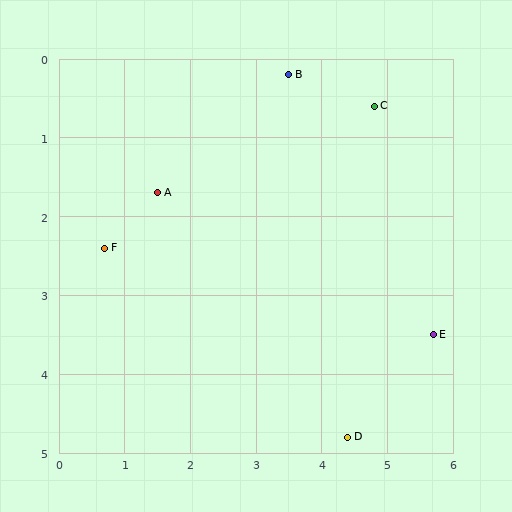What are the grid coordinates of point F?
Point F is at approximately (0.7, 2.4).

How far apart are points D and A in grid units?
Points D and A are about 4.2 grid units apart.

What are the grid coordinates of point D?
Point D is at approximately (4.4, 4.8).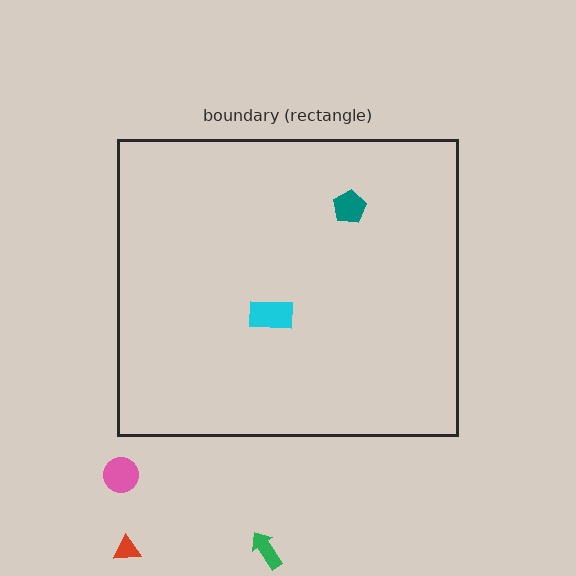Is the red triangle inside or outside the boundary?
Outside.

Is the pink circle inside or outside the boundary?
Outside.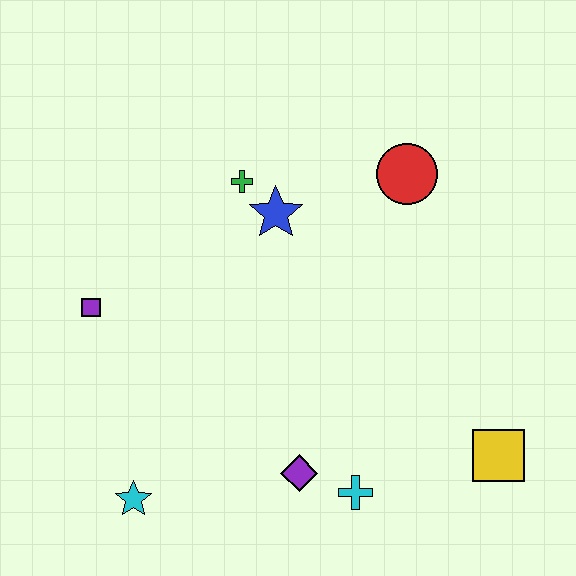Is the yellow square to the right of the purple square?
Yes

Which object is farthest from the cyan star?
The red circle is farthest from the cyan star.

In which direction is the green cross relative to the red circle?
The green cross is to the left of the red circle.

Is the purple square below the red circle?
Yes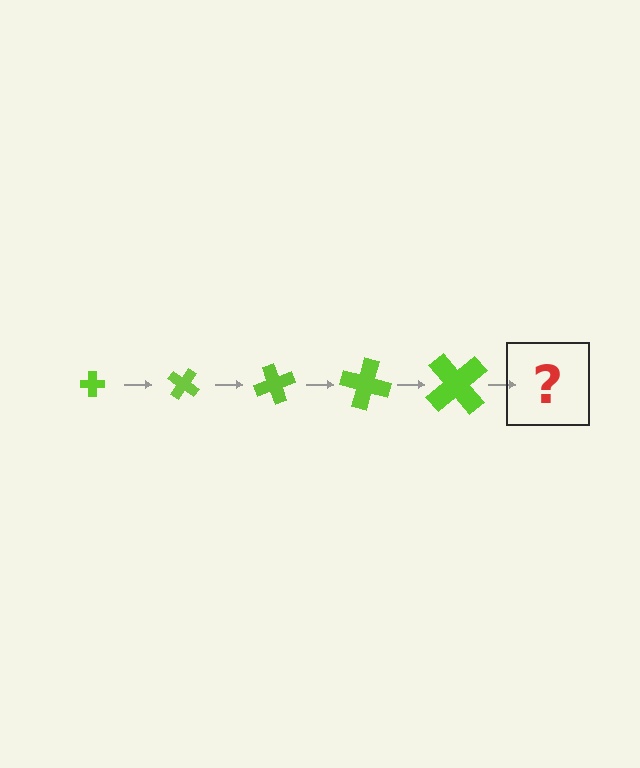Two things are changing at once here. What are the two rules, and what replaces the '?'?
The two rules are that the cross grows larger each step and it rotates 35 degrees each step. The '?' should be a cross, larger than the previous one and rotated 175 degrees from the start.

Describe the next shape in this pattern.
It should be a cross, larger than the previous one and rotated 175 degrees from the start.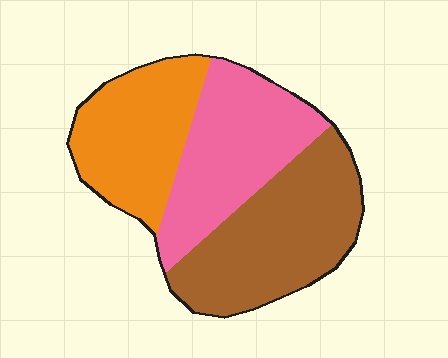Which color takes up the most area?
Brown, at roughly 40%.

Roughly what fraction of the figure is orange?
Orange covers roughly 30% of the figure.